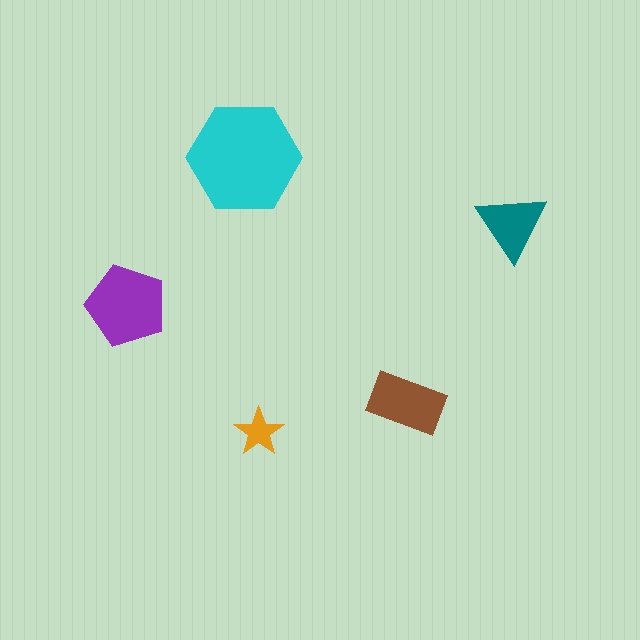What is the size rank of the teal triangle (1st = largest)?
4th.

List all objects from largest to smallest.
The cyan hexagon, the purple pentagon, the brown rectangle, the teal triangle, the orange star.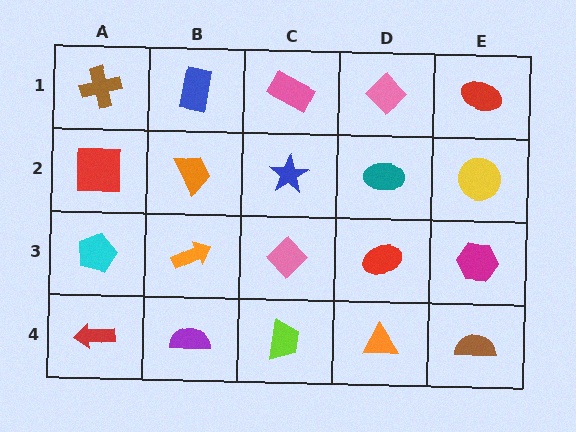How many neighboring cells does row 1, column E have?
2.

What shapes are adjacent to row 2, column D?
A pink diamond (row 1, column D), a red ellipse (row 3, column D), a blue star (row 2, column C), a yellow circle (row 2, column E).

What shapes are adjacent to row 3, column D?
A teal ellipse (row 2, column D), an orange triangle (row 4, column D), a pink diamond (row 3, column C), a magenta hexagon (row 3, column E).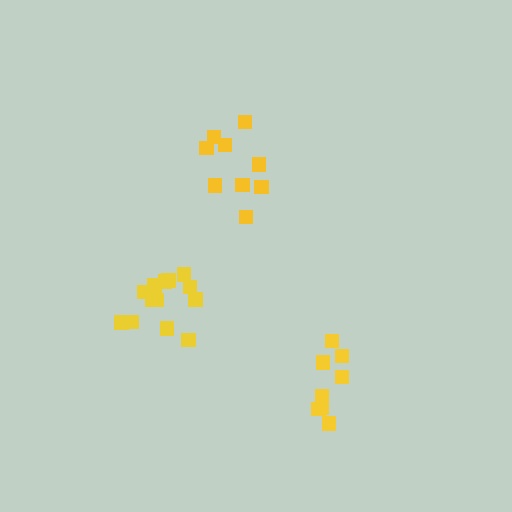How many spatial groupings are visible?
There are 3 spatial groupings.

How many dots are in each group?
Group 1: 8 dots, Group 2: 9 dots, Group 3: 13 dots (30 total).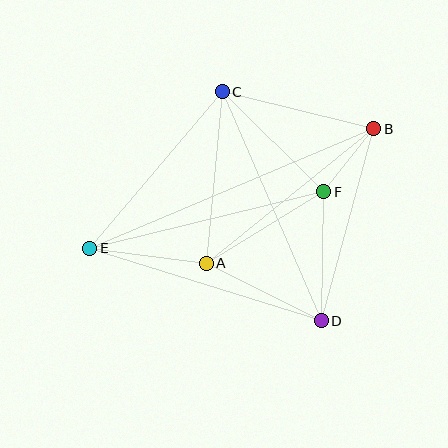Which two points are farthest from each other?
Points B and E are farthest from each other.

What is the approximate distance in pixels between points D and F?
The distance between D and F is approximately 129 pixels.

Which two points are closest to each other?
Points B and F are closest to each other.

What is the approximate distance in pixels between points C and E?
The distance between C and E is approximately 205 pixels.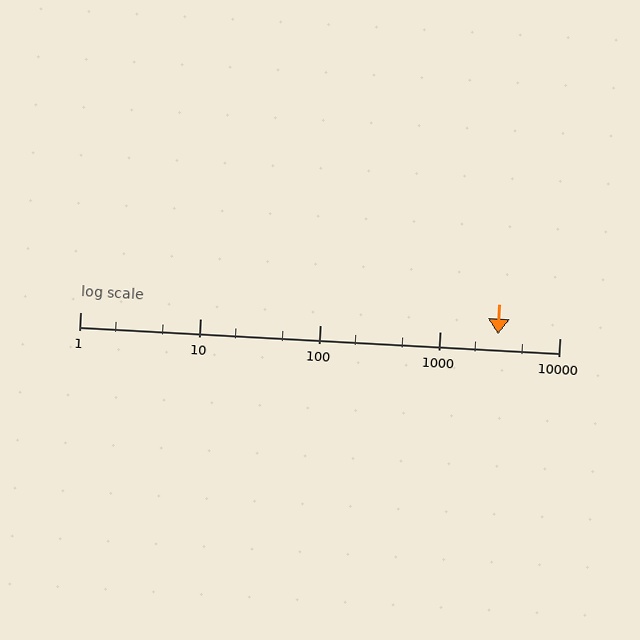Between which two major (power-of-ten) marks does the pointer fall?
The pointer is between 1000 and 10000.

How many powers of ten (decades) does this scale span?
The scale spans 4 decades, from 1 to 10000.